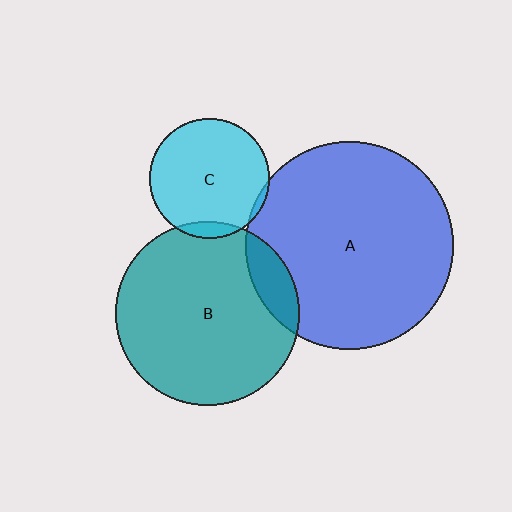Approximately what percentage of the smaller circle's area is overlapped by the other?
Approximately 5%.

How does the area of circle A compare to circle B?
Approximately 1.3 times.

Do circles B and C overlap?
Yes.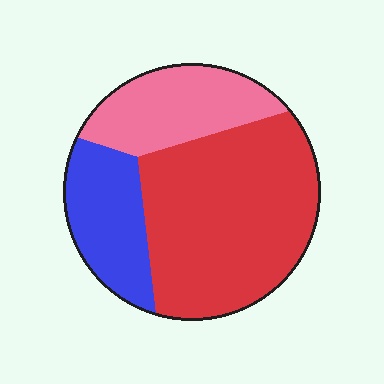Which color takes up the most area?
Red, at roughly 55%.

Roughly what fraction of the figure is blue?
Blue covers around 20% of the figure.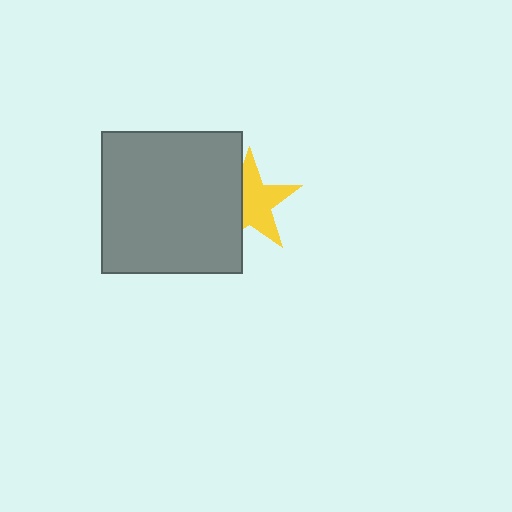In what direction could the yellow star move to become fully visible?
The yellow star could move right. That would shift it out from behind the gray square entirely.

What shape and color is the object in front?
The object in front is a gray square.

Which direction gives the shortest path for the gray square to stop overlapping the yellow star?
Moving left gives the shortest separation.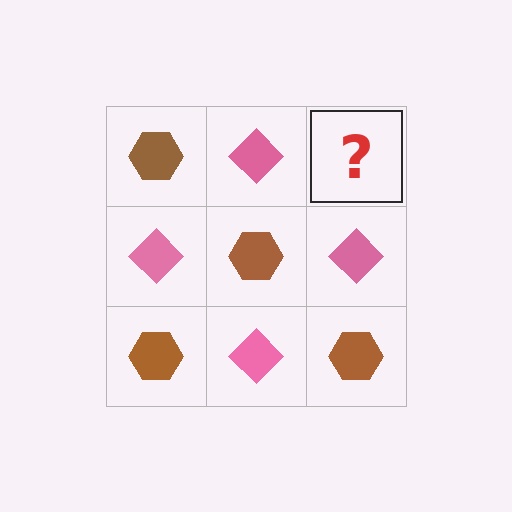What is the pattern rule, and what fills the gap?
The rule is that it alternates brown hexagon and pink diamond in a checkerboard pattern. The gap should be filled with a brown hexagon.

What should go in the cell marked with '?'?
The missing cell should contain a brown hexagon.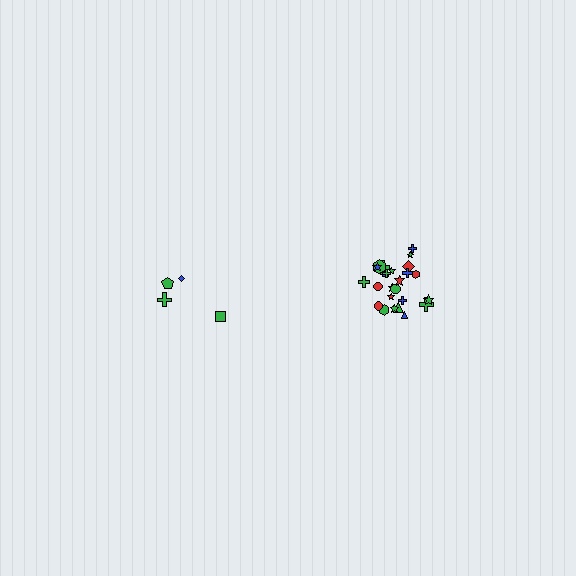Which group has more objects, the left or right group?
The right group.